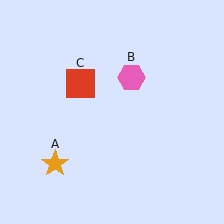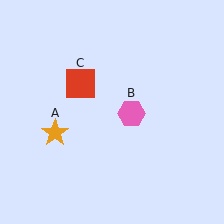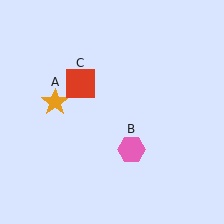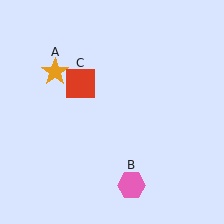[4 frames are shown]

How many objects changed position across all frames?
2 objects changed position: orange star (object A), pink hexagon (object B).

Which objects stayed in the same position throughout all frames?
Red square (object C) remained stationary.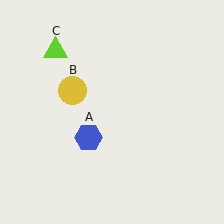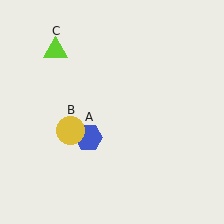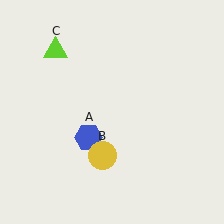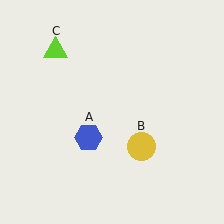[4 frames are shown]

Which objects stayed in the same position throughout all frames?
Blue hexagon (object A) and lime triangle (object C) remained stationary.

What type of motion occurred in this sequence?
The yellow circle (object B) rotated counterclockwise around the center of the scene.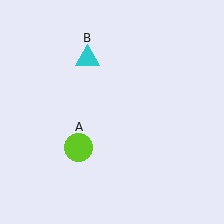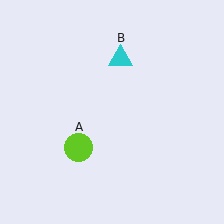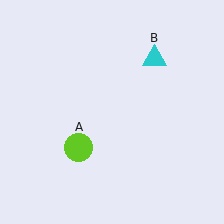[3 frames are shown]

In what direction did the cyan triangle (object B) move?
The cyan triangle (object B) moved right.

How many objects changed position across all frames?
1 object changed position: cyan triangle (object B).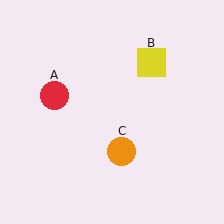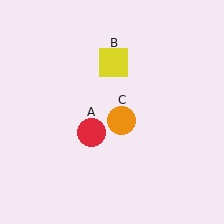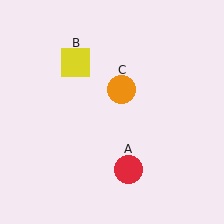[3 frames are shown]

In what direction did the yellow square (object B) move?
The yellow square (object B) moved left.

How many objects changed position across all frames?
3 objects changed position: red circle (object A), yellow square (object B), orange circle (object C).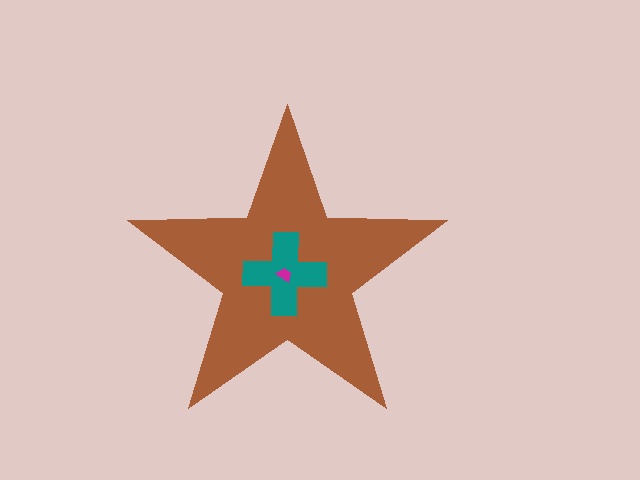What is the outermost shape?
The brown star.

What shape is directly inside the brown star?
The teal cross.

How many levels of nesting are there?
3.